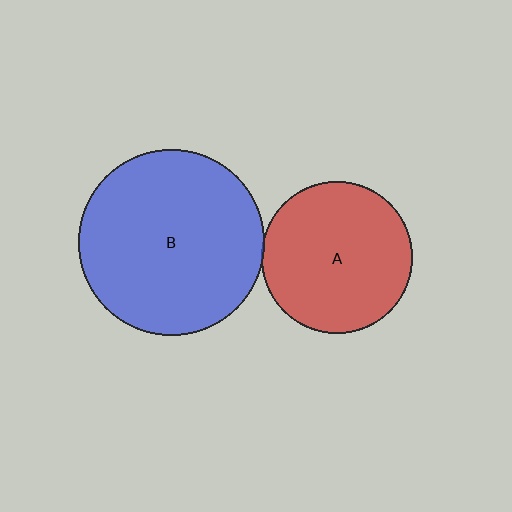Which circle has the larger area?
Circle B (blue).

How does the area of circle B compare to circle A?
Approximately 1.5 times.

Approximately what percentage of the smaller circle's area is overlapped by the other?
Approximately 5%.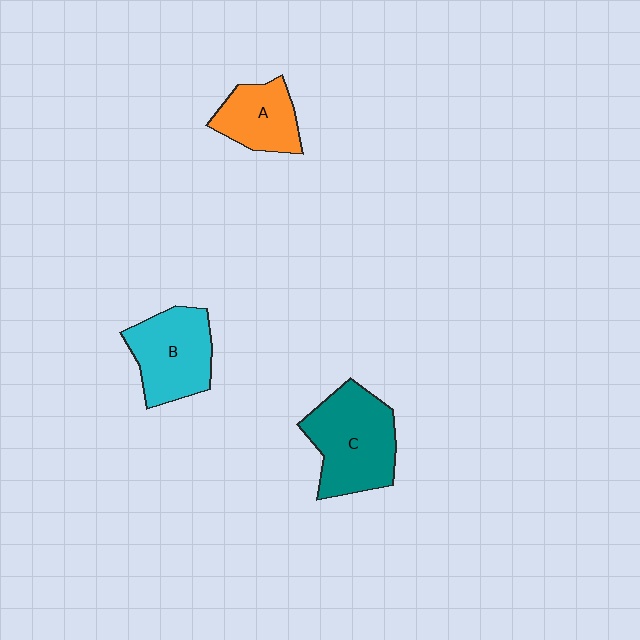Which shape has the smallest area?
Shape A (orange).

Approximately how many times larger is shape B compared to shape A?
Approximately 1.4 times.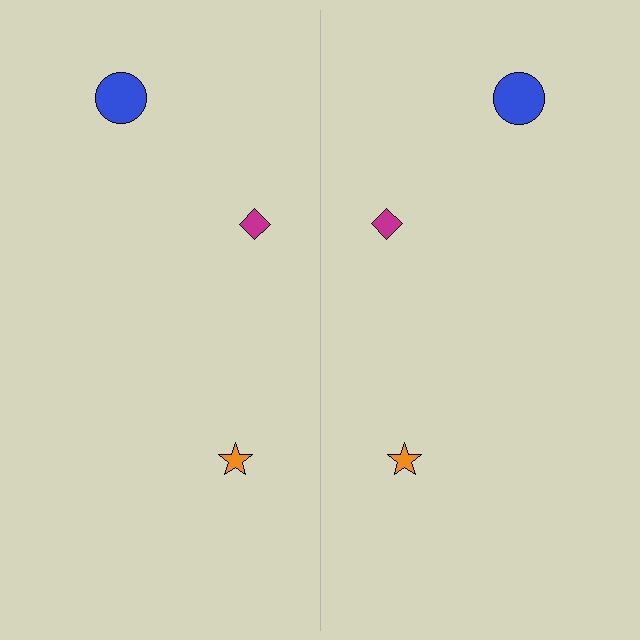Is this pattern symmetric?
Yes, this pattern has bilateral (reflection) symmetry.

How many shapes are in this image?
There are 6 shapes in this image.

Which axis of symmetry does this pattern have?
The pattern has a vertical axis of symmetry running through the center of the image.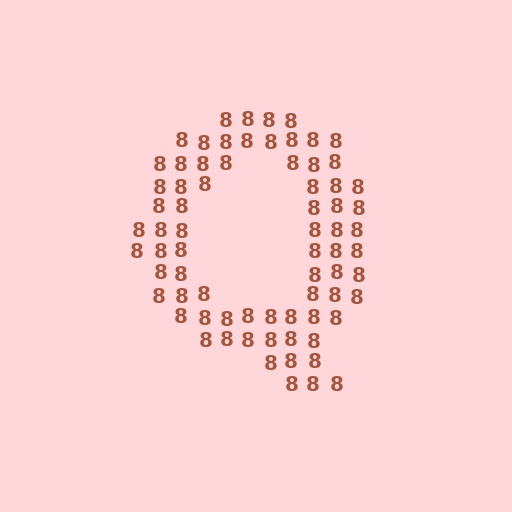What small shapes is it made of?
It is made of small digit 8's.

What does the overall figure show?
The overall figure shows the letter Q.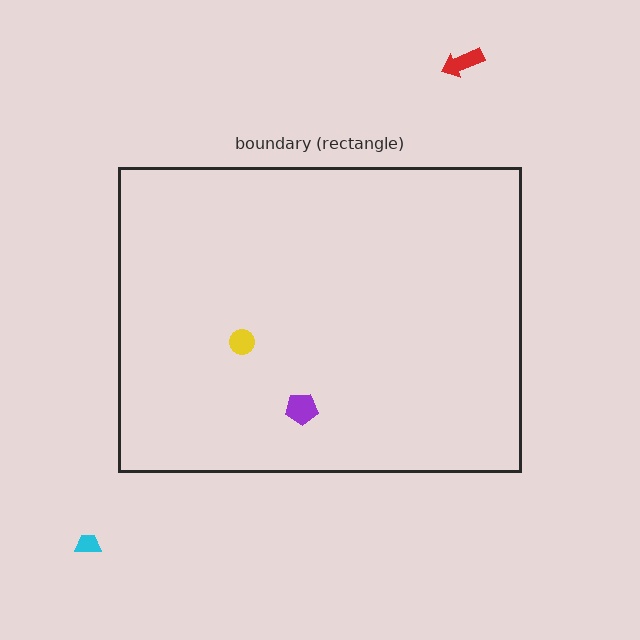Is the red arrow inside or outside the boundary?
Outside.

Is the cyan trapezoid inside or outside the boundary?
Outside.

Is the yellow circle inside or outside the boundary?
Inside.